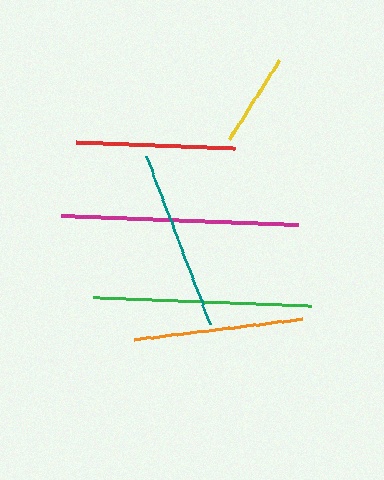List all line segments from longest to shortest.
From longest to shortest: magenta, green, teal, orange, red, yellow.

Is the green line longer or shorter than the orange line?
The green line is longer than the orange line.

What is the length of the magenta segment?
The magenta segment is approximately 237 pixels long.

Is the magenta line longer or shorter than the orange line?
The magenta line is longer than the orange line.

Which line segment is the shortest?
The yellow line is the shortest at approximately 94 pixels.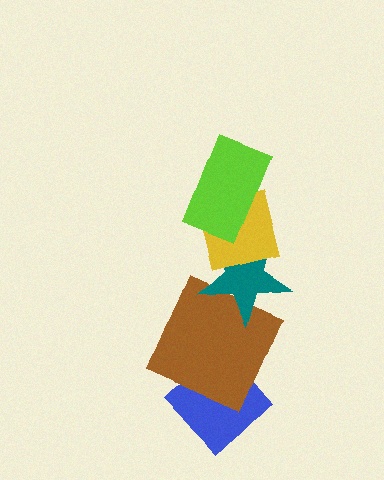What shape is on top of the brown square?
The teal star is on top of the brown square.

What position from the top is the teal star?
The teal star is 3rd from the top.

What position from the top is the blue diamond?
The blue diamond is 5th from the top.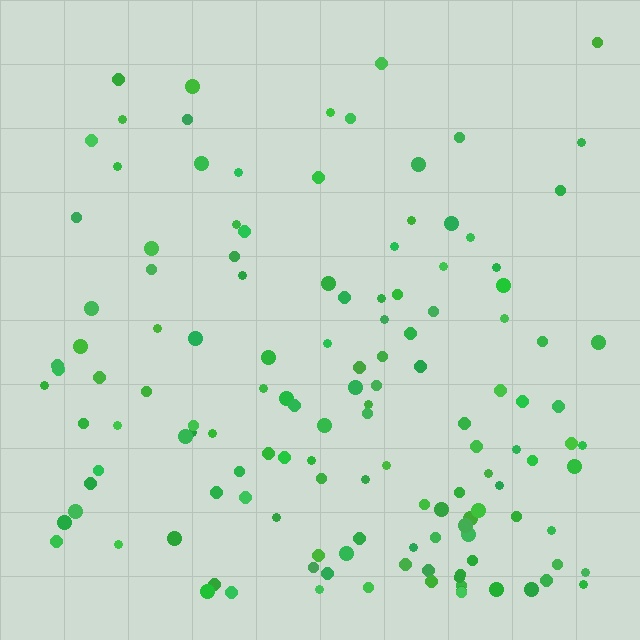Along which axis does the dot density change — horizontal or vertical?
Vertical.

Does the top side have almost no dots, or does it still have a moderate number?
Still a moderate number, just noticeably fewer than the bottom.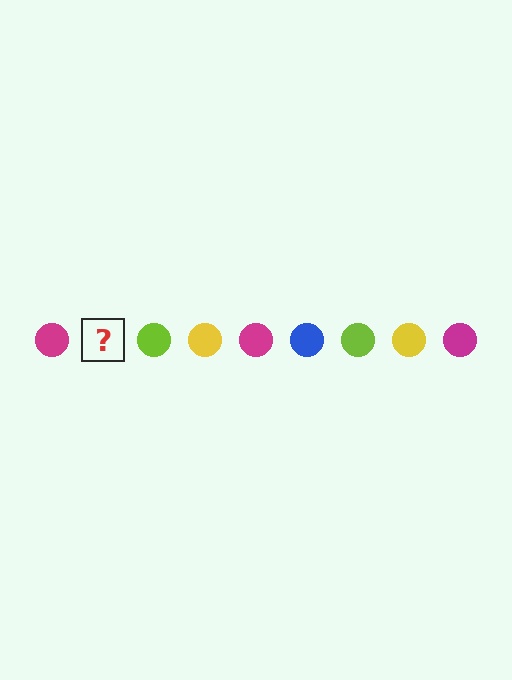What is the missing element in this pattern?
The missing element is a blue circle.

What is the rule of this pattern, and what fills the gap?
The rule is that the pattern cycles through magenta, blue, lime, yellow circles. The gap should be filled with a blue circle.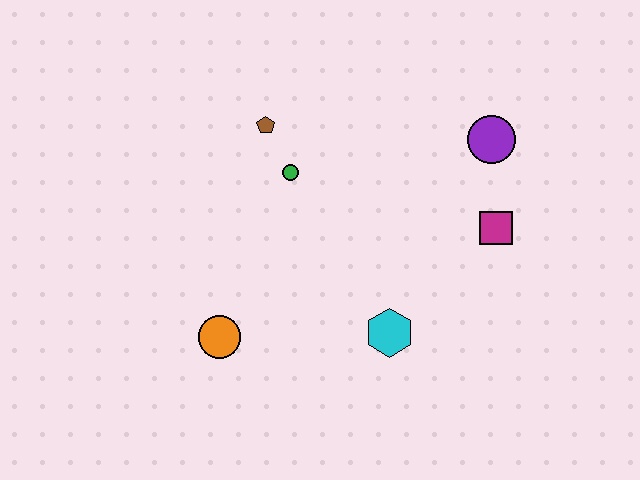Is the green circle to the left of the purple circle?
Yes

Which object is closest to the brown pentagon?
The green circle is closest to the brown pentagon.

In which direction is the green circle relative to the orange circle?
The green circle is above the orange circle.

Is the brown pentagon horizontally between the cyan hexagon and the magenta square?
No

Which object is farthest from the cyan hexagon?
The brown pentagon is farthest from the cyan hexagon.